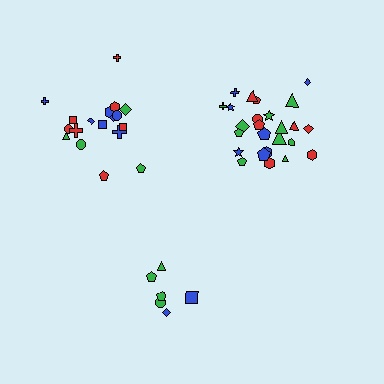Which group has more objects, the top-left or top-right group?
The top-right group.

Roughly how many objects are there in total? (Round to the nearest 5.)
Roughly 50 objects in total.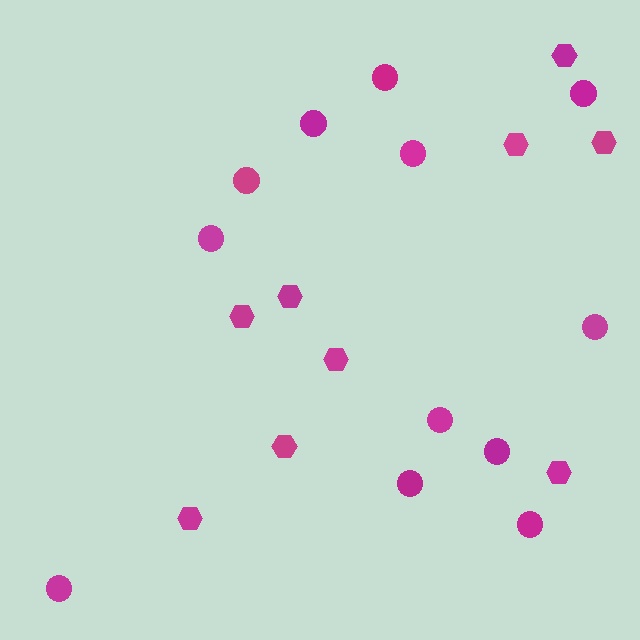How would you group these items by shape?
There are 2 groups: one group of hexagons (9) and one group of circles (12).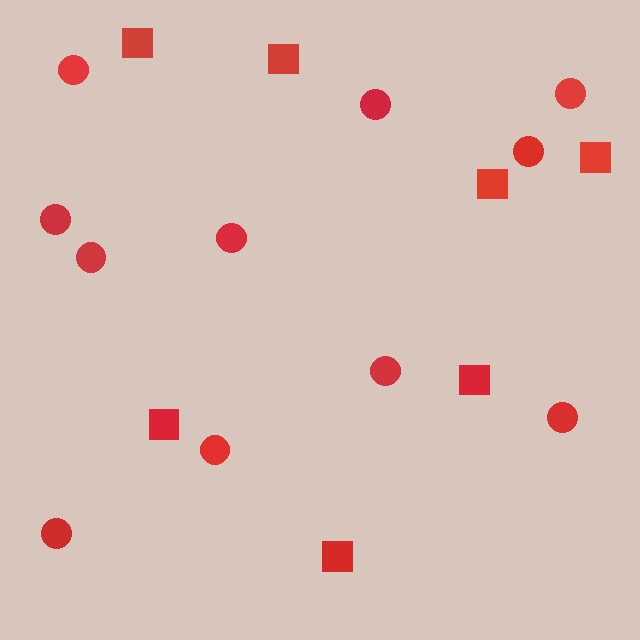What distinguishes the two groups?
There are 2 groups: one group of squares (7) and one group of circles (11).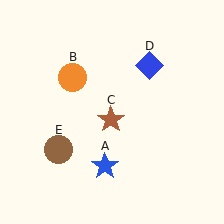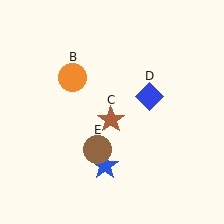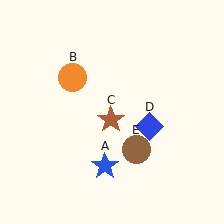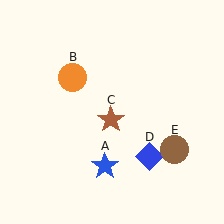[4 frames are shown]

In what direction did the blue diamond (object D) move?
The blue diamond (object D) moved down.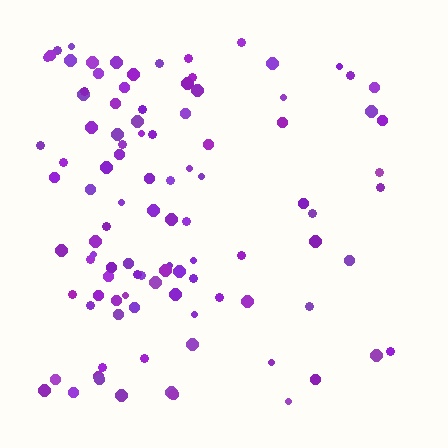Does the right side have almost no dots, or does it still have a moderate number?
Still a moderate number, just noticeably fewer than the left.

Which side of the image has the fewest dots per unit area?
The right.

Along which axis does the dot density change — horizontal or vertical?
Horizontal.